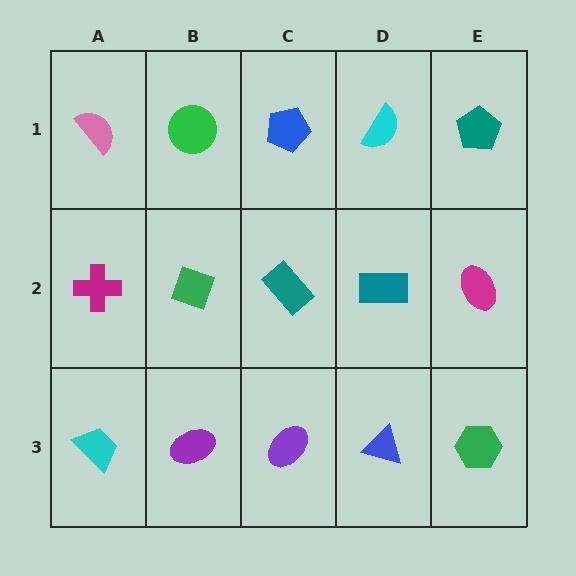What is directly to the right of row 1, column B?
A blue pentagon.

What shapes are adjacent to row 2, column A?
A pink semicircle (row 1, column A), a cyan trapezoid (row 3, column A), a green diamond (row 2, column B).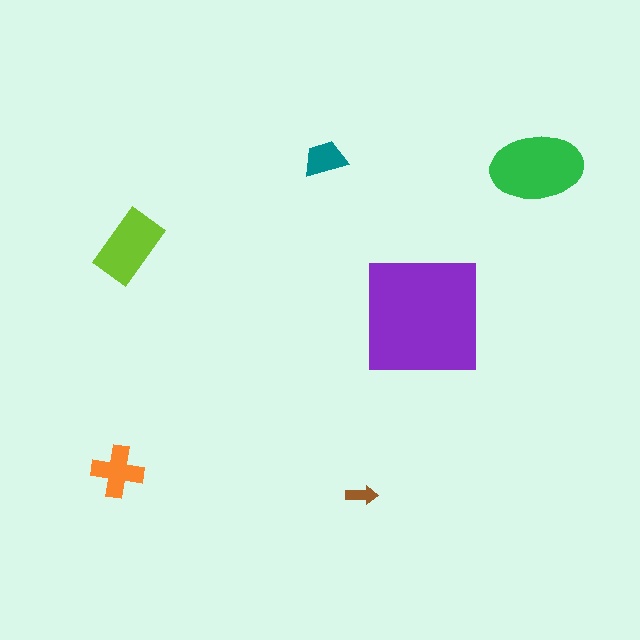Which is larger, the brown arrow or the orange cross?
The orange cross.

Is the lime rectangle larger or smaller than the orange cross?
Larger.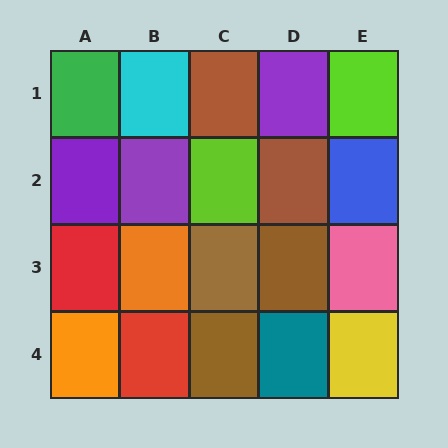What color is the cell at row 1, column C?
Brown.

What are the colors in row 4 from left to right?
Orange, red, brown, teal, yellow.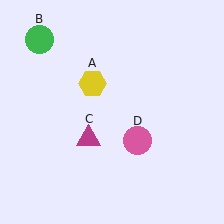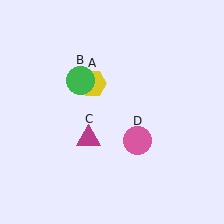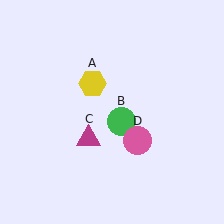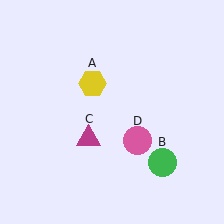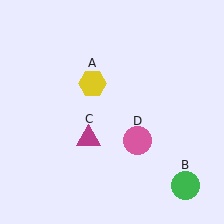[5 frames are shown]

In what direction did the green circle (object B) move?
The green circle (object B) moved down and to the right.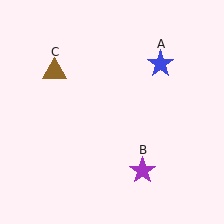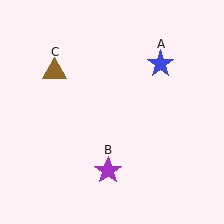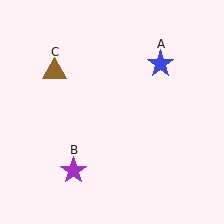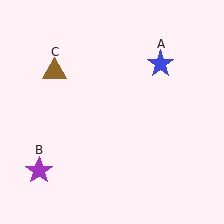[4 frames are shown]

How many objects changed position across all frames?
1 object changed position: purple star (object B).